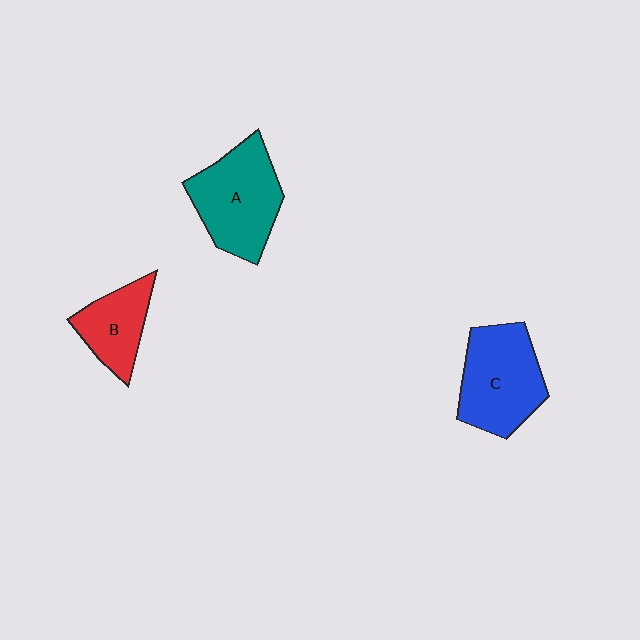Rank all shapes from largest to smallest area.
From largest to smallest: A (teal), C (blue), B (red).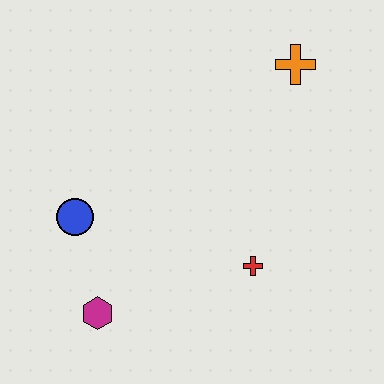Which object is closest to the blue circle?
The magenta hexagon is closest to the blue circle.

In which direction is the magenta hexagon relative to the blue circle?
The magenta hexagon is below the blue circle.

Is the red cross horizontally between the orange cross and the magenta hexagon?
Yes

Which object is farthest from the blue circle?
The orange cross is farthest from the blue circle.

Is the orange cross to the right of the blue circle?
Yes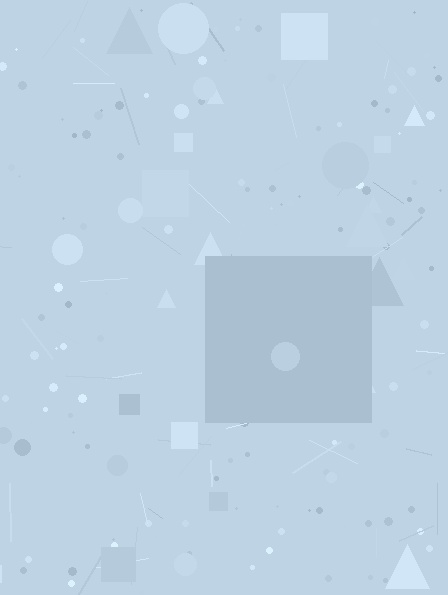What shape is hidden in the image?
A square is hidden in the image.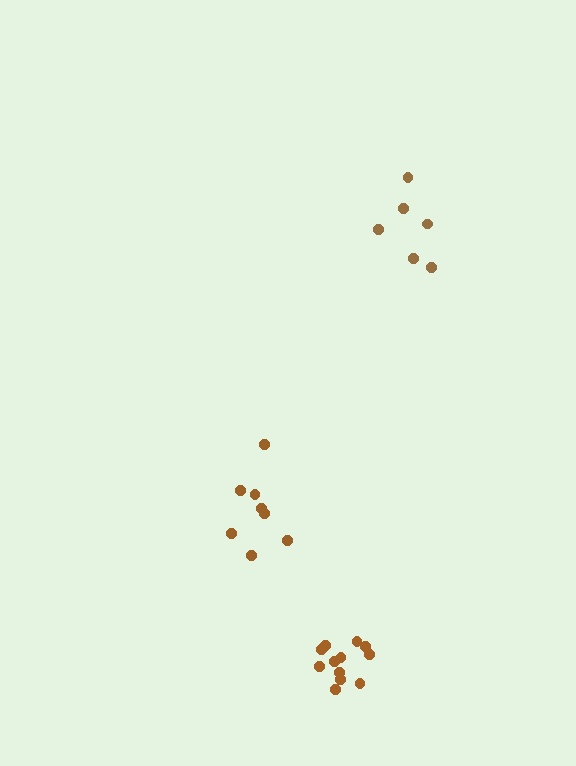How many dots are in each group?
Group 1: 8 dots, Group 2: 6 dots, Group 3: 12 dots (26 total).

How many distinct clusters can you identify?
There are 3 distinct clusters.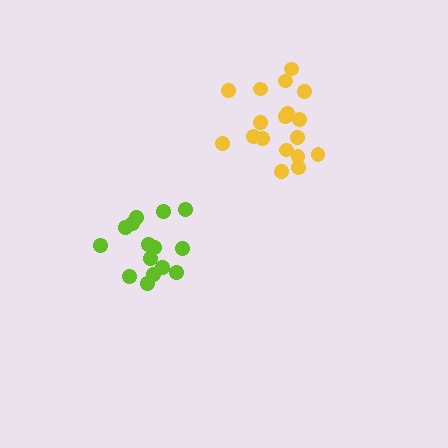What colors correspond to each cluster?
The clusters are colored: yellow, lime.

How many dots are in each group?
Group 1: 19 dots, Group 2: 15 dots (34 total).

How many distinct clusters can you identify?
There are 2 distinct clusters.